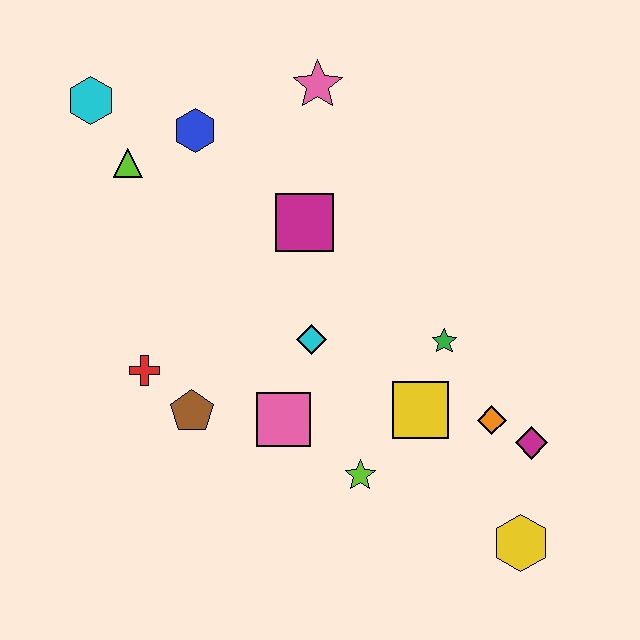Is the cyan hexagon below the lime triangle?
No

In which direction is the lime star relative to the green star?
The lime star is below the green star.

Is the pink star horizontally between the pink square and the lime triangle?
No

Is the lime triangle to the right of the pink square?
No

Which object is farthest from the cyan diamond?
The cyan hexagon is farthest from the cyan diamond.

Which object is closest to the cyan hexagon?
The lime triangle is closest to the cyan hexagon.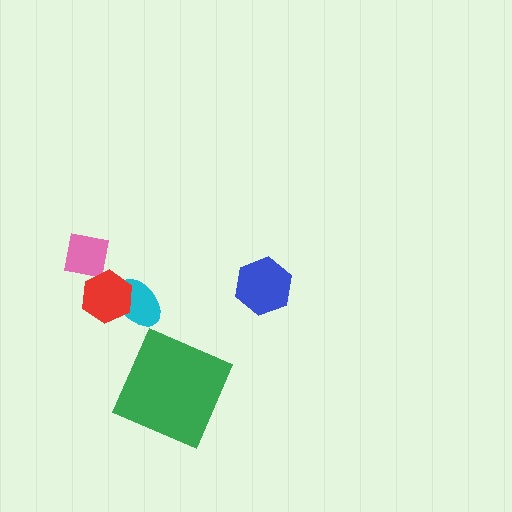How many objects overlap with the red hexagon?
2 objects overlap with the red hexagon.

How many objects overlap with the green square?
0 objects overlap with the green square.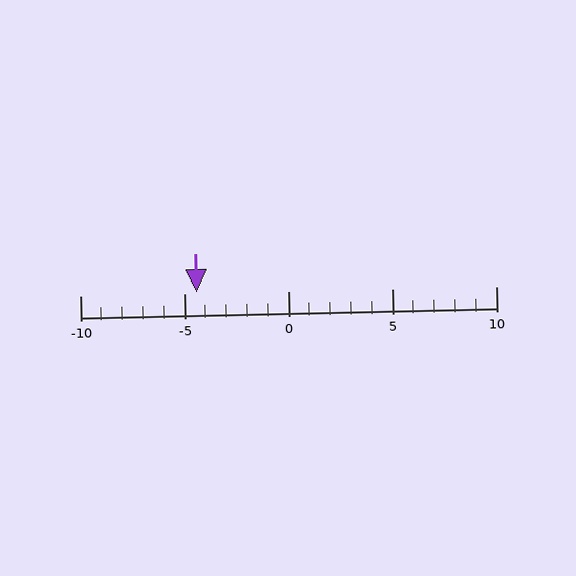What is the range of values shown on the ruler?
The ruler shows values from -10 to 10.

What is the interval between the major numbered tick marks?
The major tick marks are spaced 5 units apart.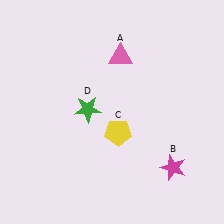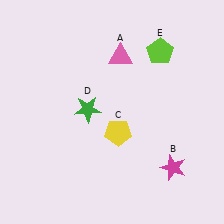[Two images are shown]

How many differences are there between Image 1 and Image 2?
There is 1 difference between the two images.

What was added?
A lime pentagon (E) was added in Image 2.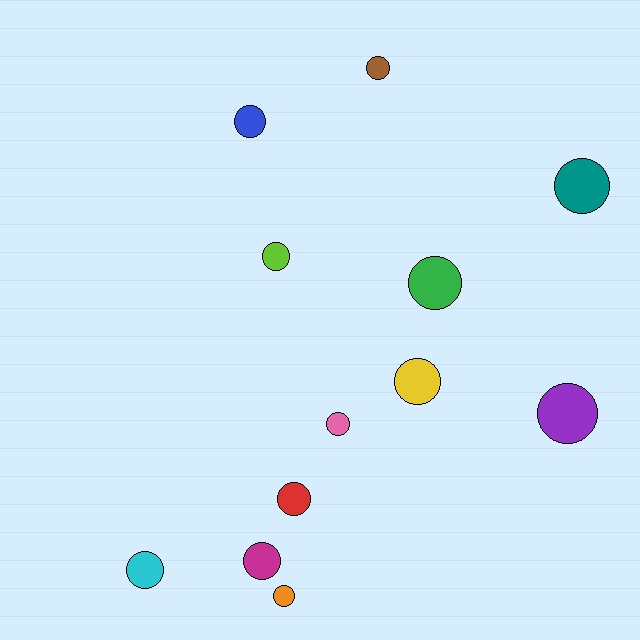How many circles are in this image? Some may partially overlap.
There are 12 circles.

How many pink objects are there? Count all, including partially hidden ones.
There is 1 pink object.